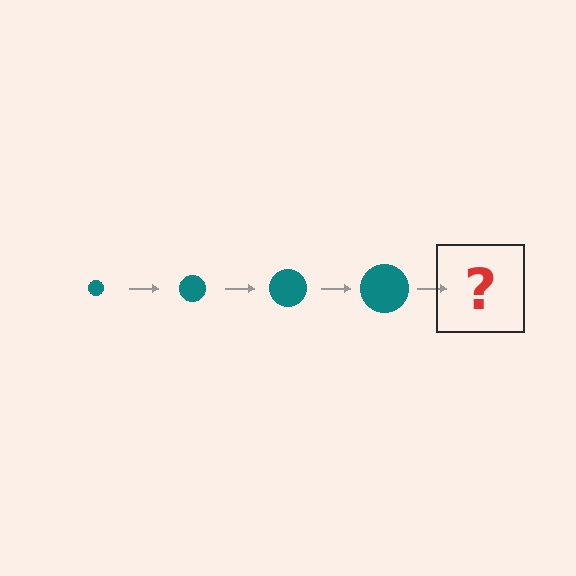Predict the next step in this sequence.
The next step is a teal circle, larger than the previous one.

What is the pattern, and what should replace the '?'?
The pattern is that the circle gets progressively larger each step. The '?' should be a teal circle, larger than the previous one.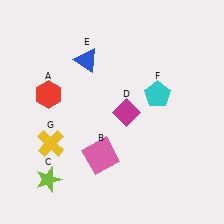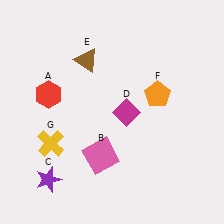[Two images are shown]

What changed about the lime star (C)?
In Image 1, C is lime. In Image 2, it changed to purple.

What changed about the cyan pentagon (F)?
In Image 1, F is cyan. In Image 2, it changed to orange.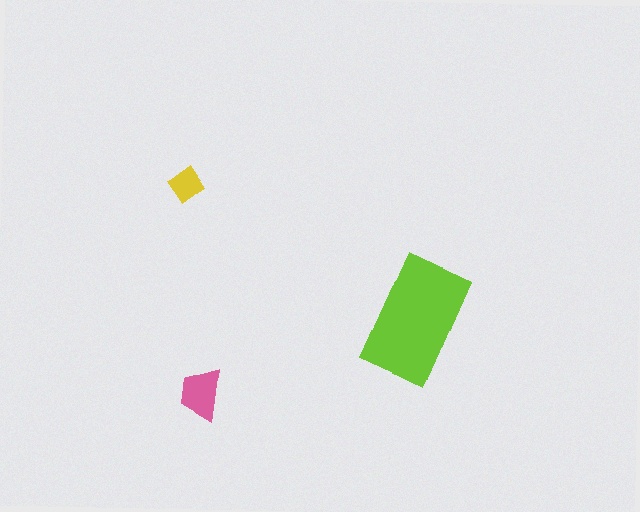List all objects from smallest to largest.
The yellow diamond, the pink trapezoid, the lime rectangle.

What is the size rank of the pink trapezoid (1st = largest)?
2nd.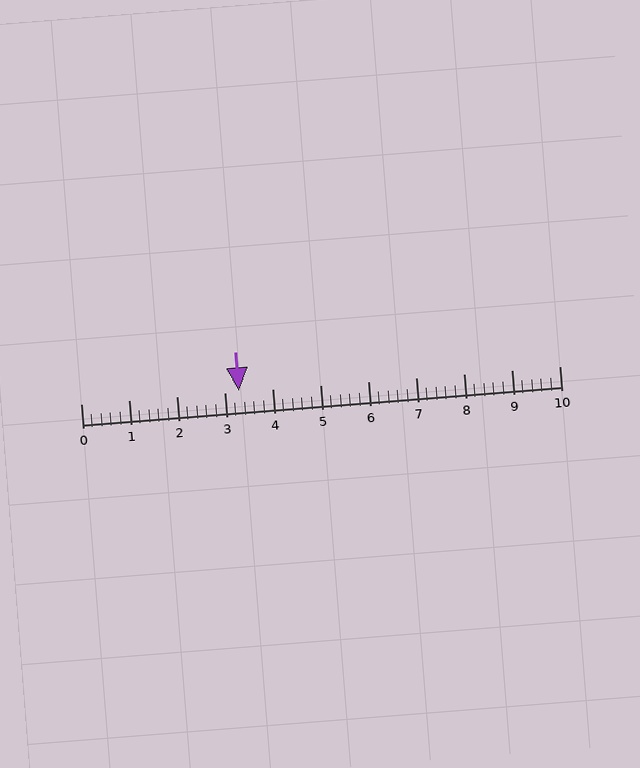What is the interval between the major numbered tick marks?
The major tick marks are spaced 1 units apart.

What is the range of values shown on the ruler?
The ruler shows values from 0 to 10.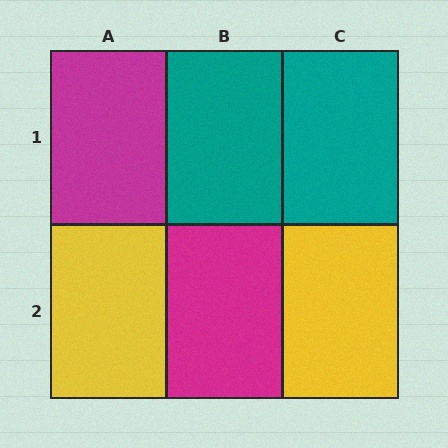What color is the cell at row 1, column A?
Magenta.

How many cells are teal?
2 cells are teal.